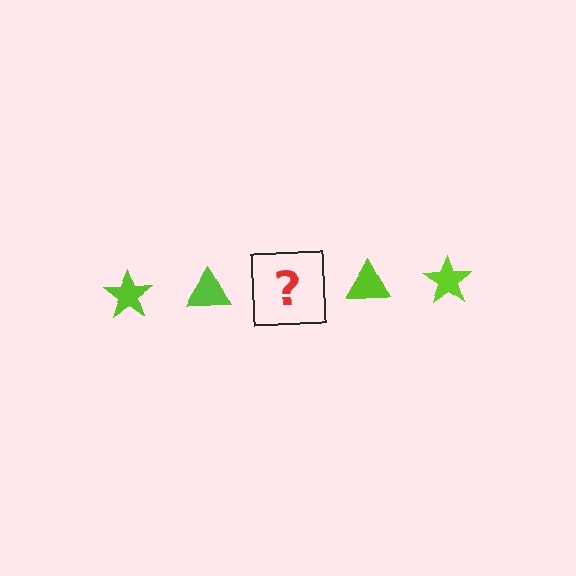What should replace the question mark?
The question mark should be replaced with a lime star.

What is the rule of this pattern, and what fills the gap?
The rule is that the pattern cycles through star, triangle shapes in lime. The gap should be filled with a lime star.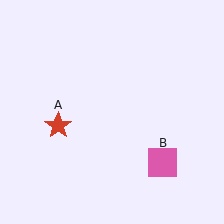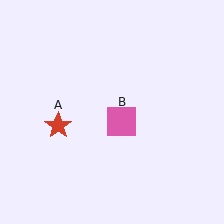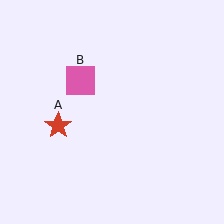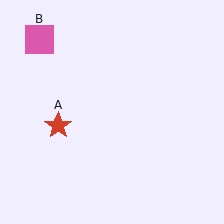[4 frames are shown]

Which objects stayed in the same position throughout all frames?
Red star (object A) remained stationary.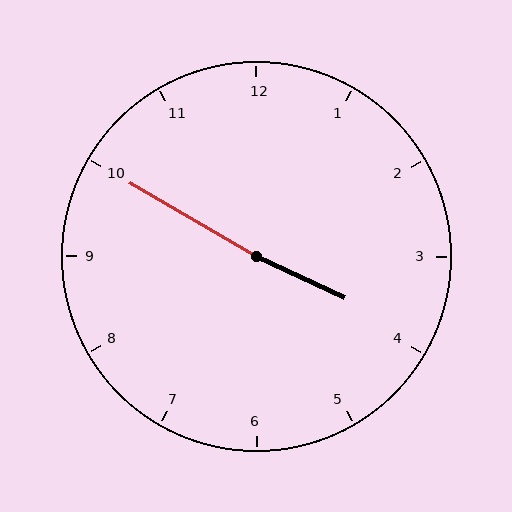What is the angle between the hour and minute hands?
Approximately 175 degrees.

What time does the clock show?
3:50.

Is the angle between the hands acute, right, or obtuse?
It is obtuse.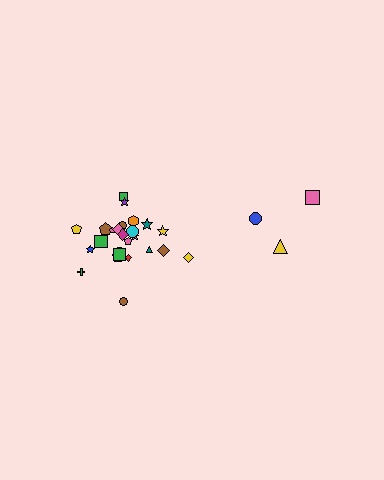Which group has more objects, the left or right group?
The left group.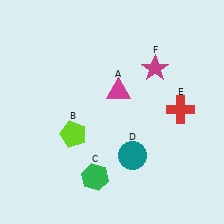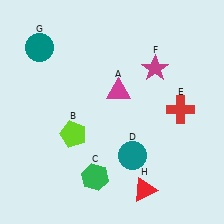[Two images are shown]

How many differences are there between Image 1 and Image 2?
There are 2 differences between the two images.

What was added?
A teal circle (G), a red triangle (H) were added in Image 2.